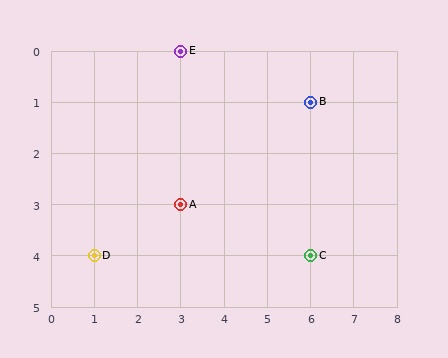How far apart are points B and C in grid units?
Points B and C are 3 rows apart.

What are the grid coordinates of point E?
Point E is at grid coordinates (3, 0).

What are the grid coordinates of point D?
Point D is at grid coordinates (1, 4).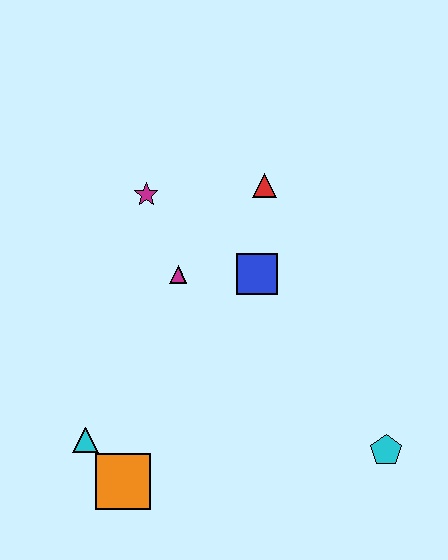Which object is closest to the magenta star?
The magenta triangle is closest to the magenta star.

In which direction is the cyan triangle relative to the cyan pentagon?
The cyan triangle is to the left of the cyan pentagon.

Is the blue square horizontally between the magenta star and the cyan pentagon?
Yes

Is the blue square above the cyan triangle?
Yes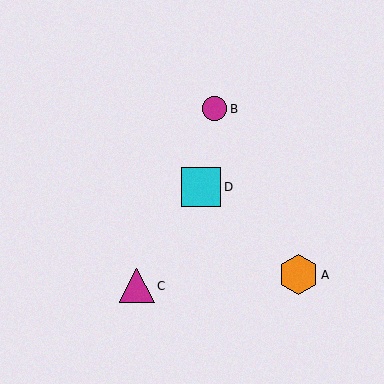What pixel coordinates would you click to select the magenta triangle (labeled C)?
Click at (137, 286) to select the magenta triangle C.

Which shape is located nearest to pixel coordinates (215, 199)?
The cyan square (labeled D) at (201, 187) is nearest to that location.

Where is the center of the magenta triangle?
The center of the magenta triangle is at (137, 286).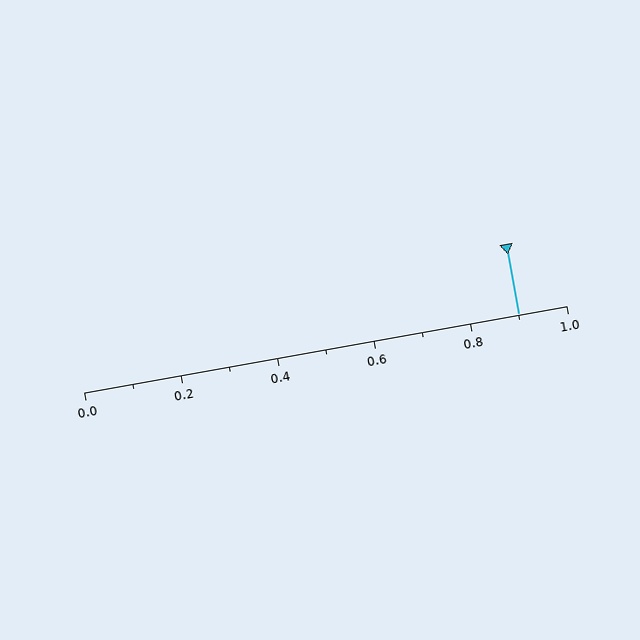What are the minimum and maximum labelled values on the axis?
The axis runs from 0.0 to 1.0.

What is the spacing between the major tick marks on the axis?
The major ticks are spaced 0.2 apart.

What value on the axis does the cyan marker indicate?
The marker indicates approximately 0.9.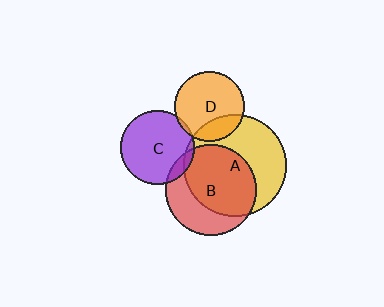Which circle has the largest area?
Circle A (yellow).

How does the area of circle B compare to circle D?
Approximately 1.7 times.